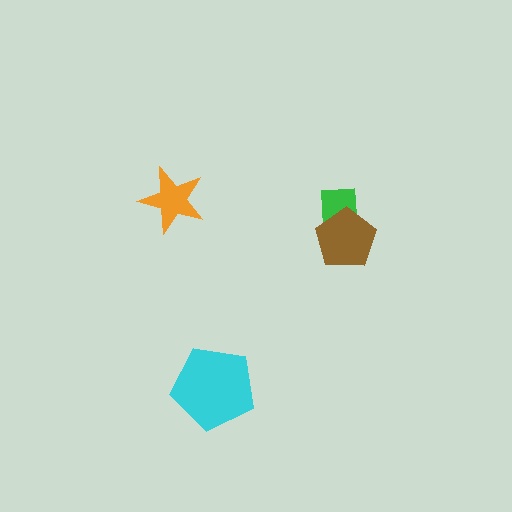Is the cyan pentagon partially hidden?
No, no other shape covers it.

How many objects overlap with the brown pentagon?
1 object overlaps with the brown pentagon.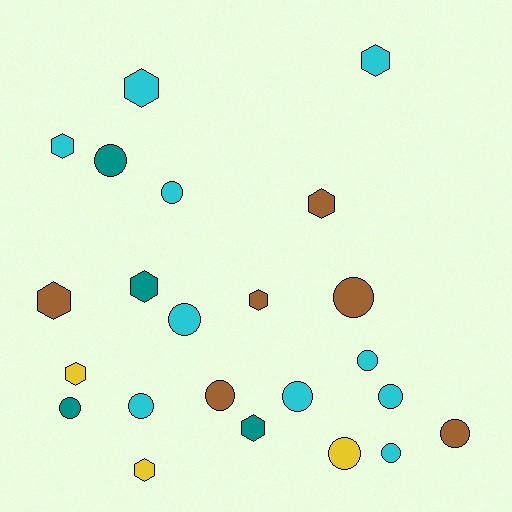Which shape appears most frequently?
Circle, with 13 objects.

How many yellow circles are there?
There is 1 yellow circle.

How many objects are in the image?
There are 23 objects.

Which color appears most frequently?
Cyan, with 10 objects.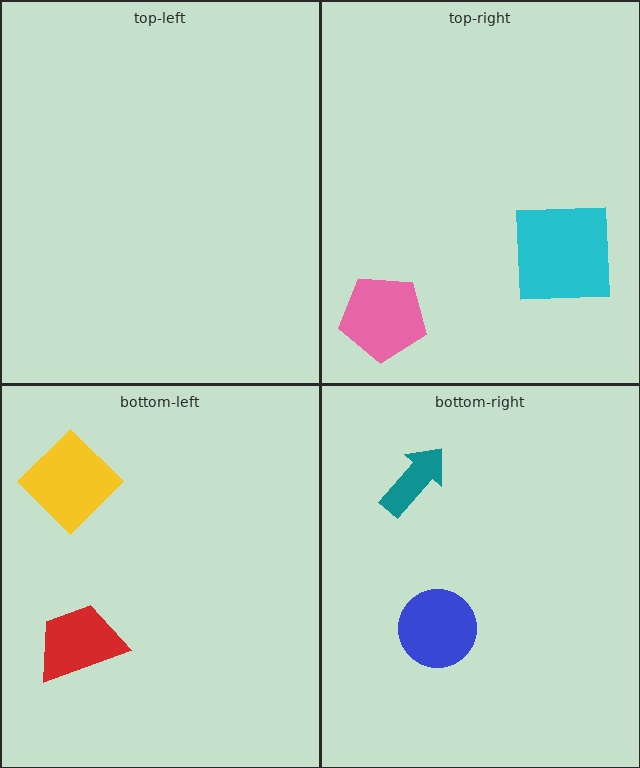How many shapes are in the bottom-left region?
2.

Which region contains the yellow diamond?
The bottom-left region.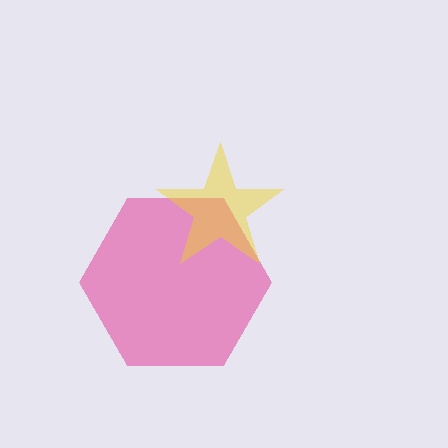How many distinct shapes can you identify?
There are 2 distinct shapes: a pink hexagon, a yellow star.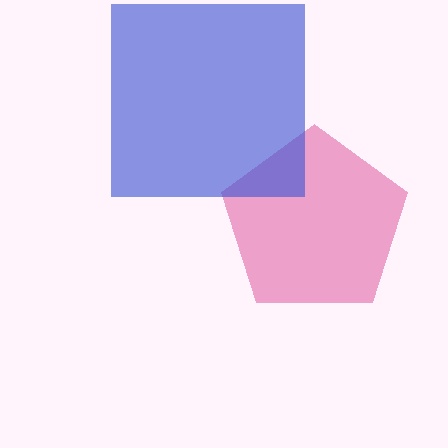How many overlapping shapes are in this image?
There are 2 overlapping shapes in the image.